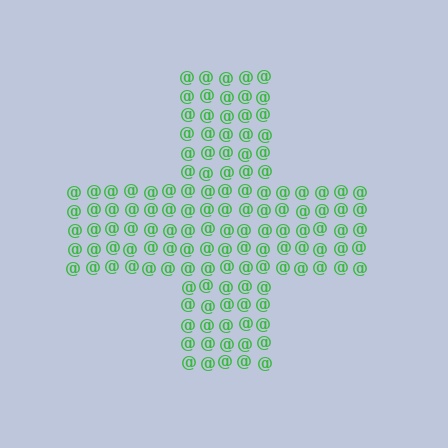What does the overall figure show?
The overall figure shows a cross.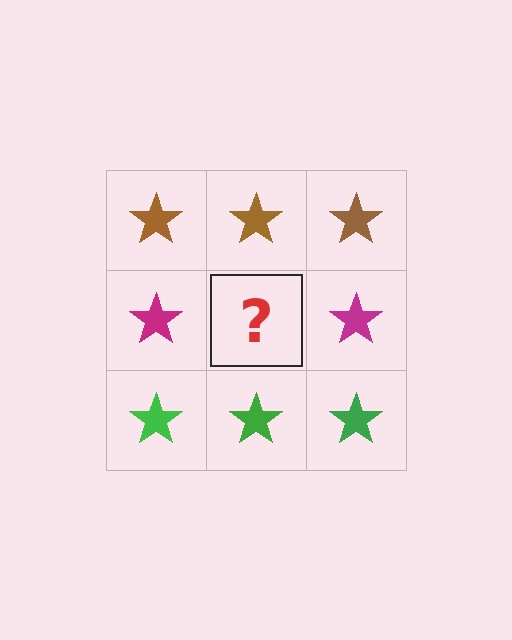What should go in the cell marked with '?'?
The missing cell should contain a magenta star.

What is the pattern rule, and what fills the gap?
The rule is that each row has a consistent color. The gap should be filled with a magenta star.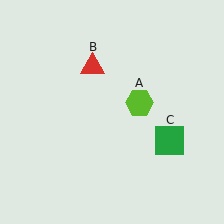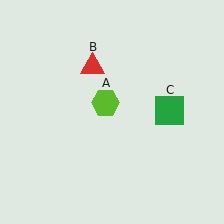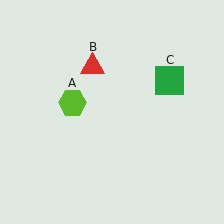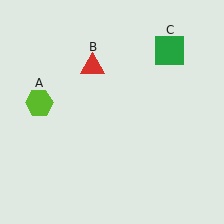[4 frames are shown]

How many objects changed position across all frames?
2 objects changed position: lime hexagon (object A), green square (object C).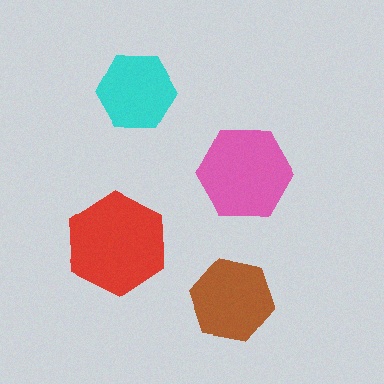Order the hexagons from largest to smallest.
the red one, the pink one, the brown one, the cyan one.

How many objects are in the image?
There are 4 objects in the image.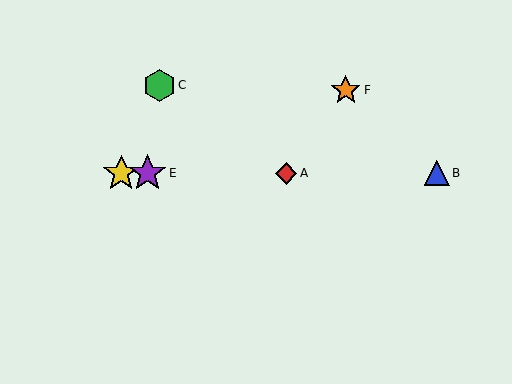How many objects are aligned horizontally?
4 objects (A, B, D, E) are aligned horizontally.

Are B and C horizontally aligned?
No, B is at y≈173 and C is at y≈85.